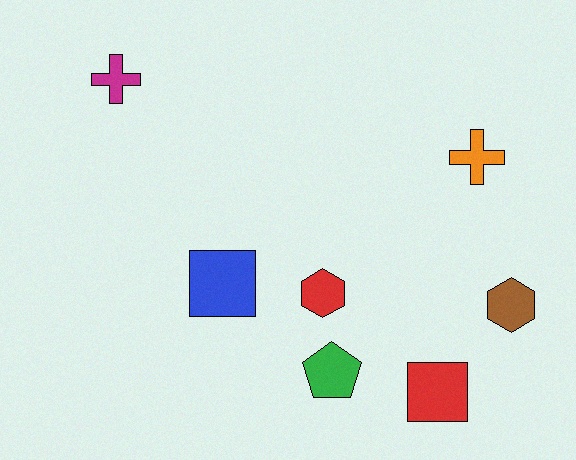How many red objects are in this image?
There are 2 red objects.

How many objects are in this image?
There are 7 objects.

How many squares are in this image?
There are 2 squares.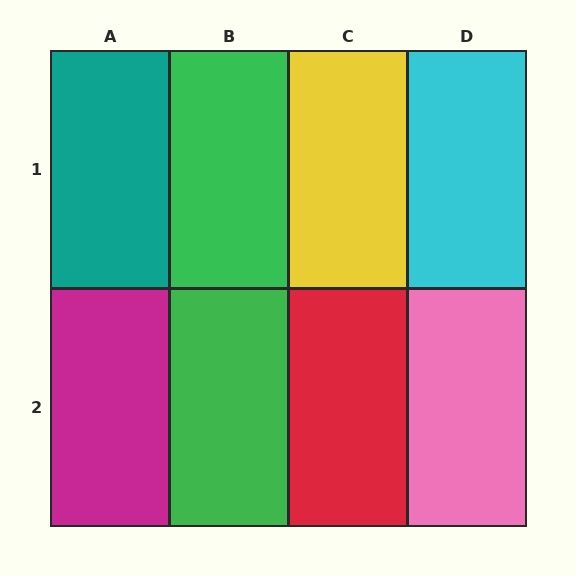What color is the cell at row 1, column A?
Teal.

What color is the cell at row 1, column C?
Yellow.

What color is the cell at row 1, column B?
Green.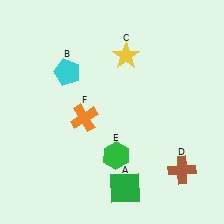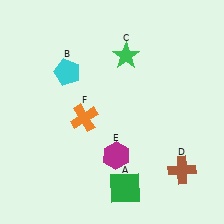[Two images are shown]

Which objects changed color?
C changed from yellow to green. E changed from green to magenta.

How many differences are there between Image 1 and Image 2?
There are 2 differences between the two images.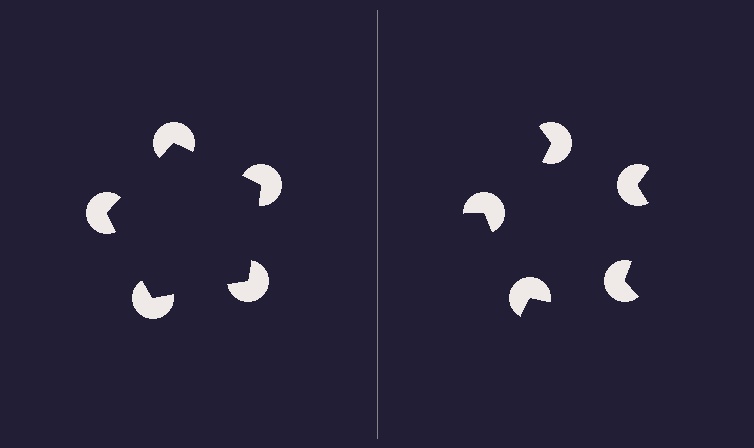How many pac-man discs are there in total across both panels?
10 — 5 on each side.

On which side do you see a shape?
An illusory pentagon appears on the left side. On the right side the wedge cuts are rotated, so no coherent shape forms.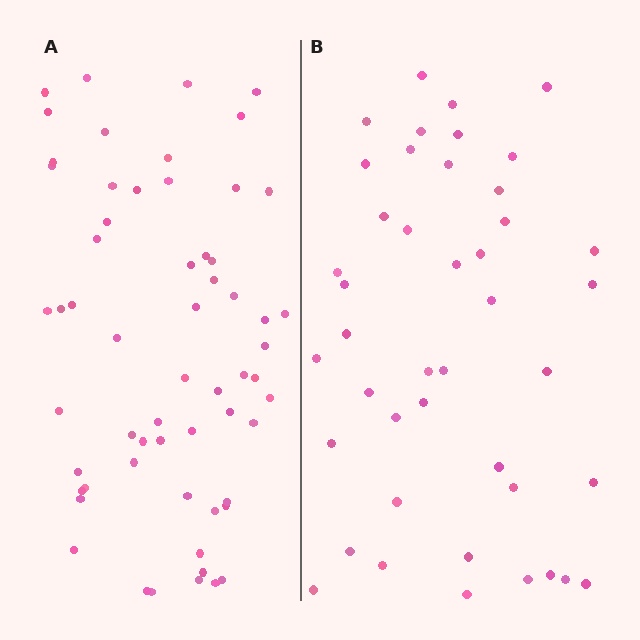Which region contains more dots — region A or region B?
Region A (the left region) has more dots.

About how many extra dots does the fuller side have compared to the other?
Region A has approximately 15 more dots than region B.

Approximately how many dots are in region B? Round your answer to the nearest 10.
About 40 dots. (The exact count is 43, which rounds to 40.)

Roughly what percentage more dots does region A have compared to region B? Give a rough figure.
About 40% more.